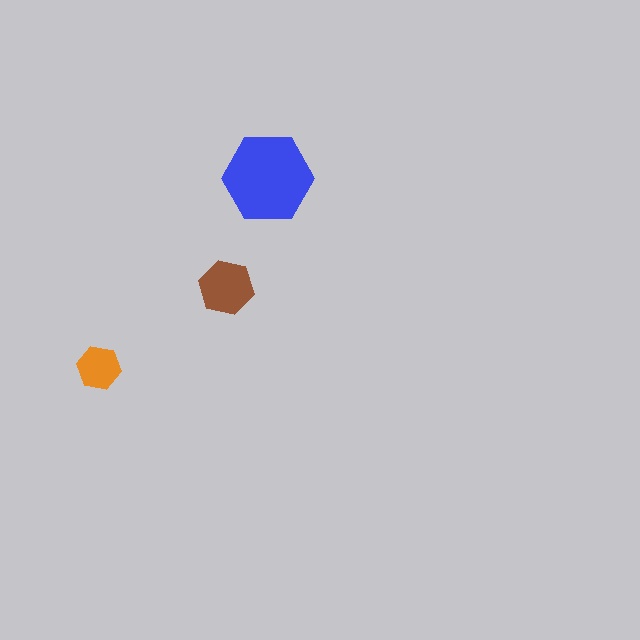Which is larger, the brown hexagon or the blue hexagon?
The blue one.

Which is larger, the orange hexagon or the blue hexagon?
The blue one.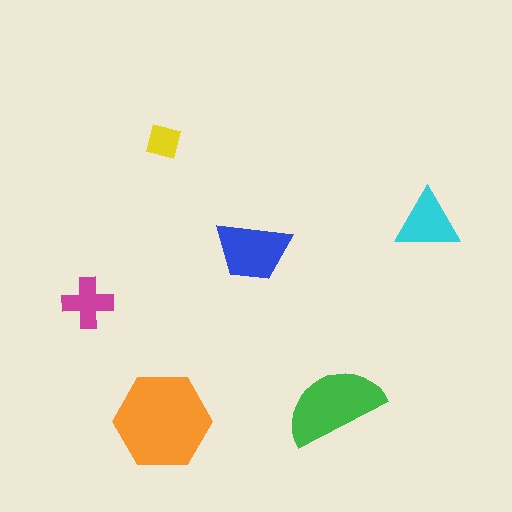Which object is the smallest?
The yellow square.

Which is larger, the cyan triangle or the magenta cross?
The cyan triangle.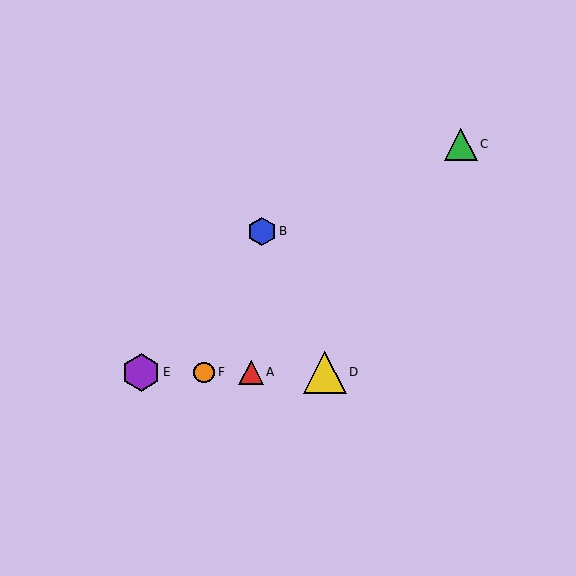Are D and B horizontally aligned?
No, D is at y≈372 and B is at y≈231.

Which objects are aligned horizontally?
Objects A, D, E, F are aligned horizontally.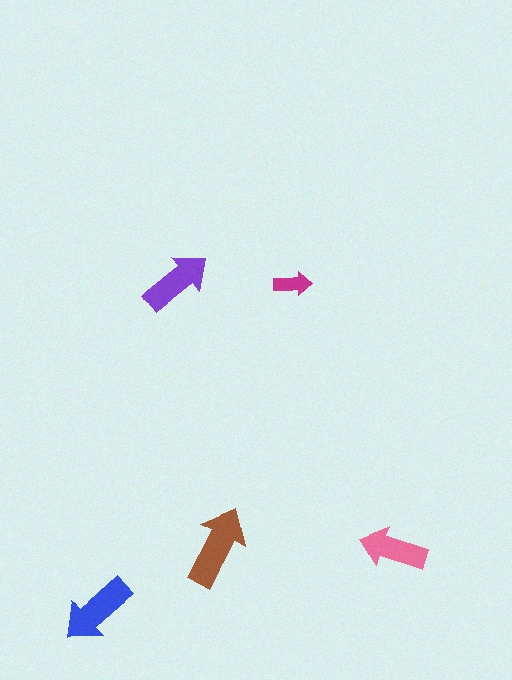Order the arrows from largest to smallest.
the brown one, the blue one, the purple one, the pink one, the magenta one.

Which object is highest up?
The purple arrow is topmost.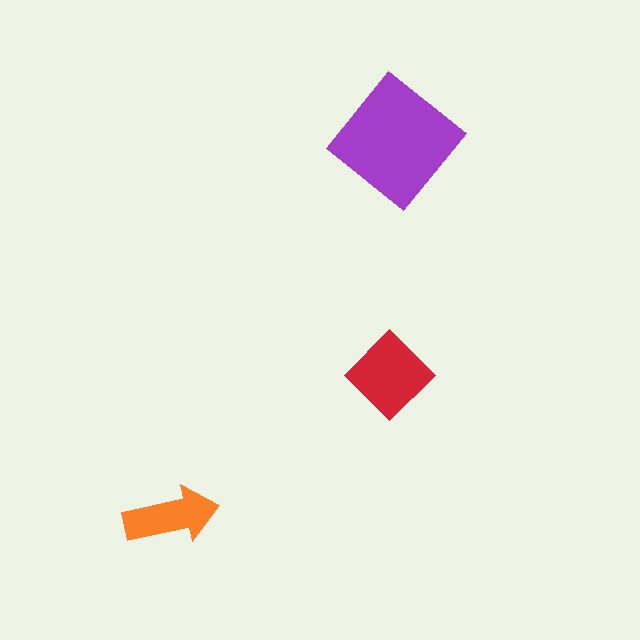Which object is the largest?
The purple diamond.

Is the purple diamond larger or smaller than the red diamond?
Larger.